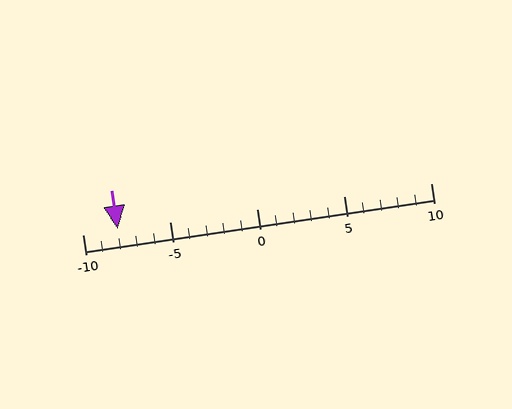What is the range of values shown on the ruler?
The ruler shows values from -10 to 10.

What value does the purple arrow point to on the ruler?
The purple arrow points to approximately -8.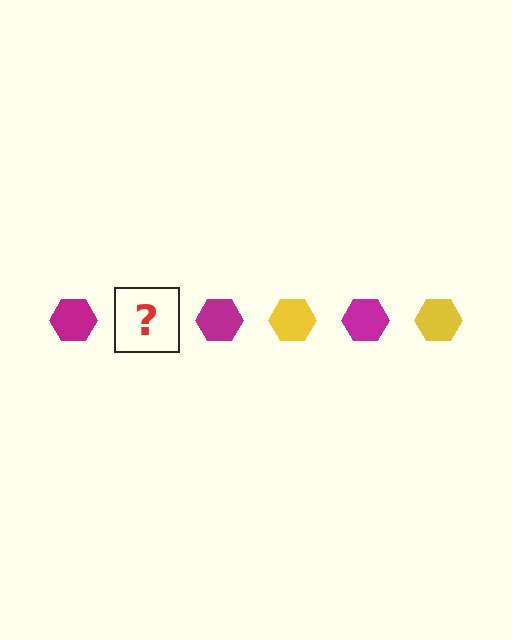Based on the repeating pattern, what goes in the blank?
The blank should be a yellow hexagon.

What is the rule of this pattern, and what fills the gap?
The rule is that the pattern cycles through magenta, yellow hexagons. The gap should be filled with a yellow hexagon.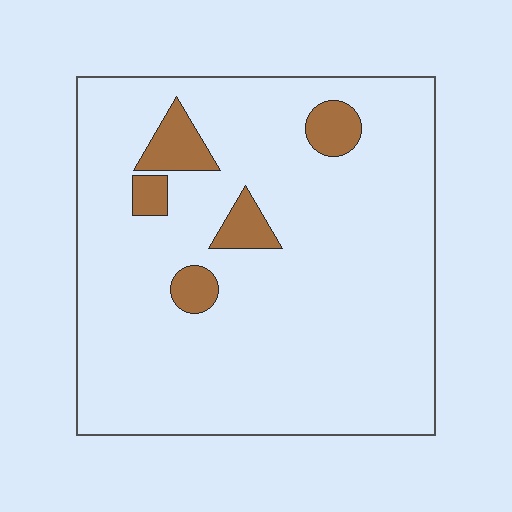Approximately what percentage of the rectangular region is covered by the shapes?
Approximately 10%.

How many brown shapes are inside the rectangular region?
5.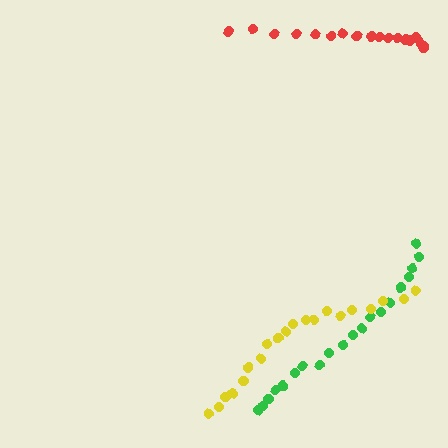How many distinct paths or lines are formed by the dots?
There are 3 distinct paths.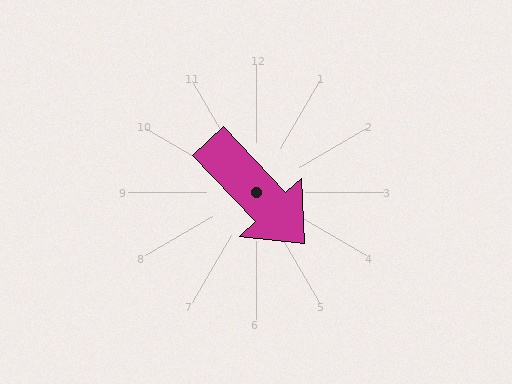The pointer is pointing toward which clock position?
Roughly 5 o'clock.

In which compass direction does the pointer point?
Southeast.